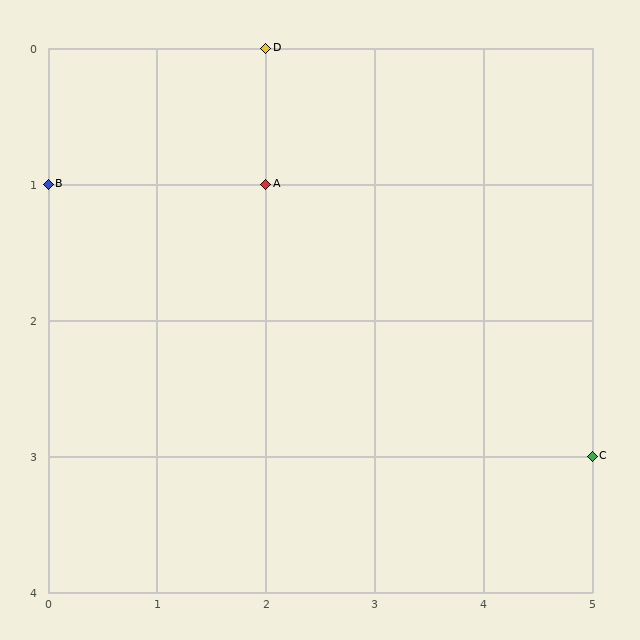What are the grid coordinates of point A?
Point A is at grid coordinates (2, 1).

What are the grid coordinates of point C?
Point C is at grid coordinates (5, 3).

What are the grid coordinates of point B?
Point B is at grid coordinates (0, 1).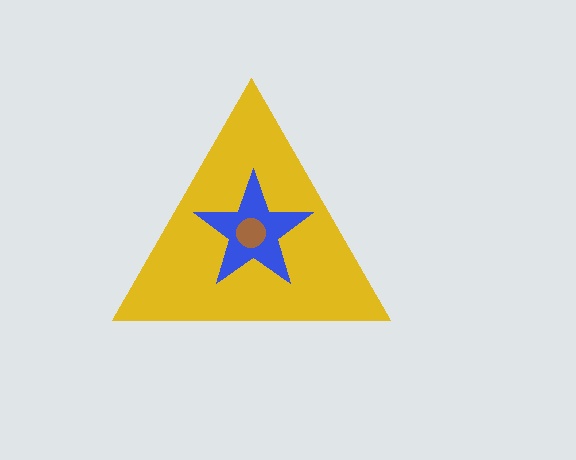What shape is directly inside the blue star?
The brown circle.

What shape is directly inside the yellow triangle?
The blue star.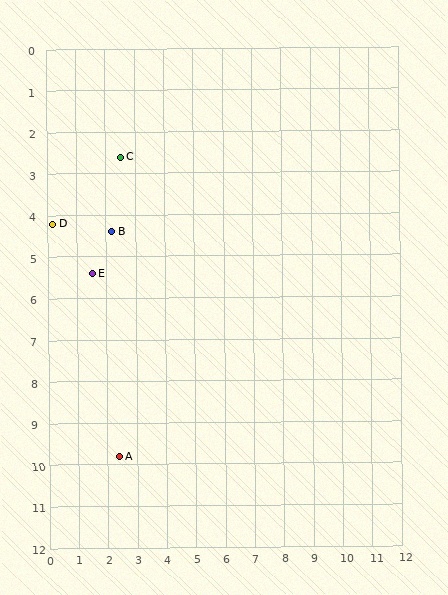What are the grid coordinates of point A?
Point A is at approximately (2.4, 9.8).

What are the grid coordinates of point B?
Point B is at approximately (2.2, 4.4).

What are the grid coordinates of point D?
Point D is at approximately (0.2, 4.2).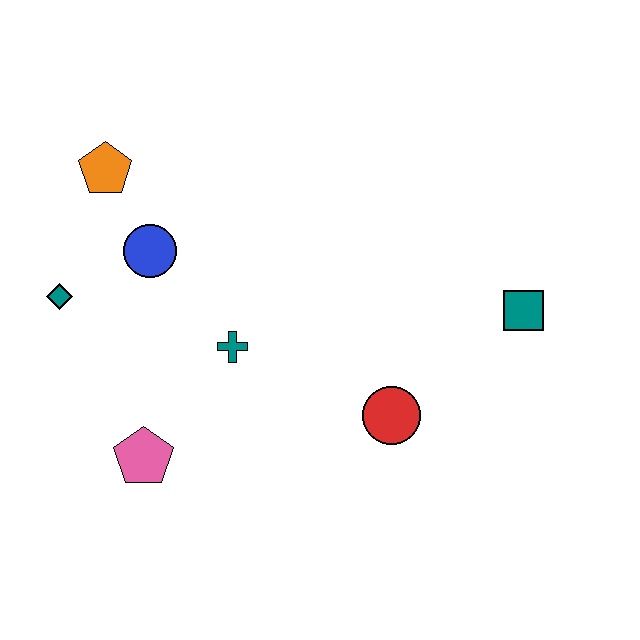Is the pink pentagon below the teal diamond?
Yes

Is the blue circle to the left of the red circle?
Yes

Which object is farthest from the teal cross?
The teal square is farthest from the teal cross.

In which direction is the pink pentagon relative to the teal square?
The pink pentagon is to the left of the teal square.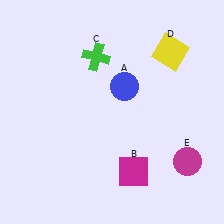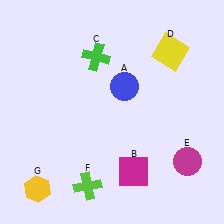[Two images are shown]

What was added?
A lime cross (F), a yellow hexagon (G) were added in Image 2.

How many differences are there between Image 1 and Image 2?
There are 2 differences between the two images.